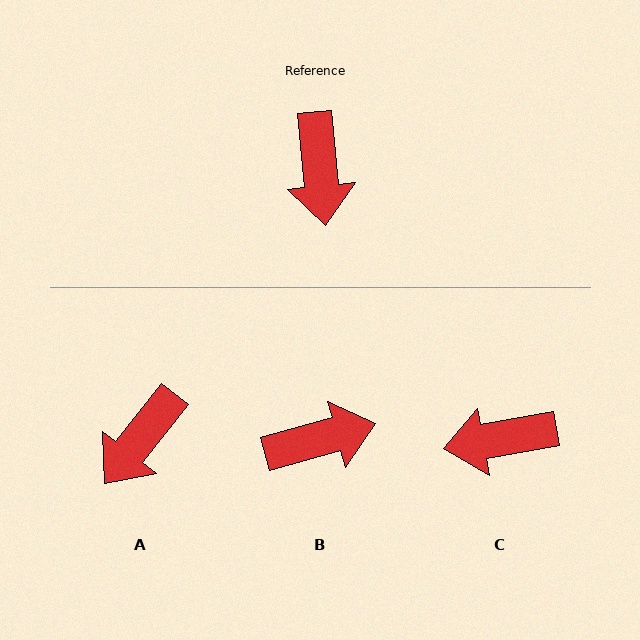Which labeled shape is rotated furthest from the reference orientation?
B, about 100 degrees away.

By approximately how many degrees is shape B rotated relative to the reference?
Approximately 100 degrees counter-clockwise.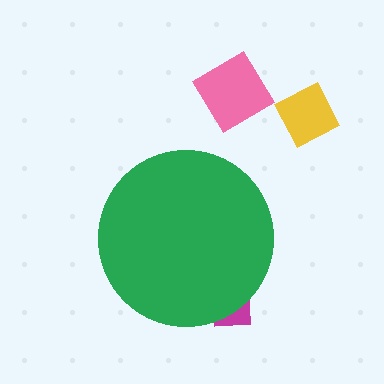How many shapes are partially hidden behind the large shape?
1 shape is partially hidden.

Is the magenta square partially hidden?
Yes, the magenta square is partially hidden behind the green circle.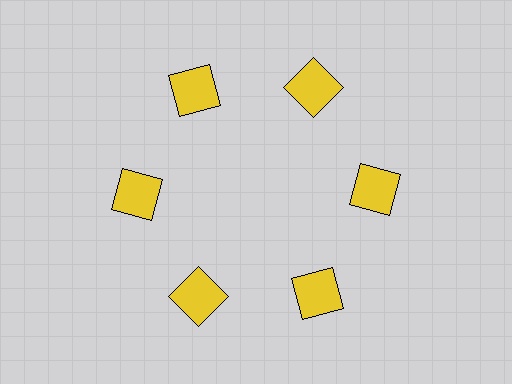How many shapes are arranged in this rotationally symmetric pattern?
There are 6 shapes, arranged in 6 groups of 1.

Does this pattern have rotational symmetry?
Yes, this pattern has 6-fold rotational symmetry. It looks the same after rotating 60 degrees around the center.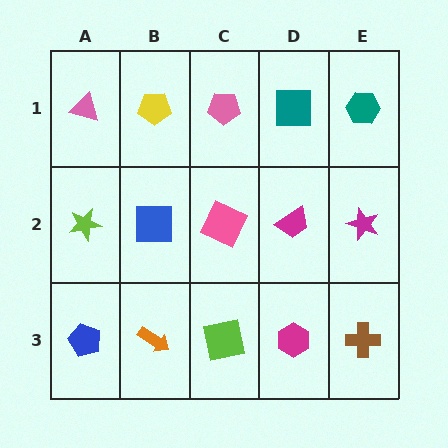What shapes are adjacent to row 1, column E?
A magenta star (row 2, column E), a teal square (row 1, column D).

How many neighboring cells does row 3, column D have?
3.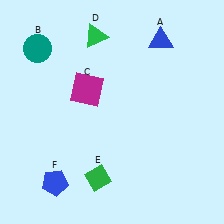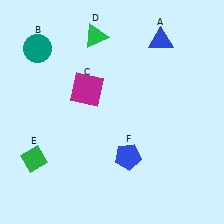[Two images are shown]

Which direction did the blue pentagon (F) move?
The blue pentagon (F) moved right.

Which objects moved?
The objects that moved are: the green diamond (E), the blue pentagon (F).